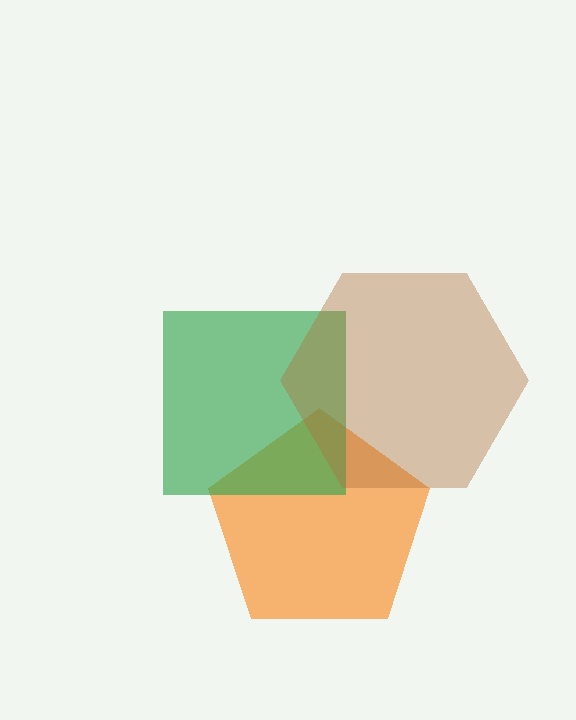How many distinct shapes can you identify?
There are 3 distinct shapes: an orange pentagon, a green square, a brown hexagon.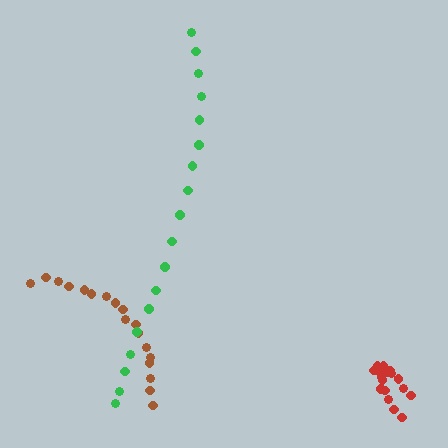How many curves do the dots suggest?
There are 3 distinct paths.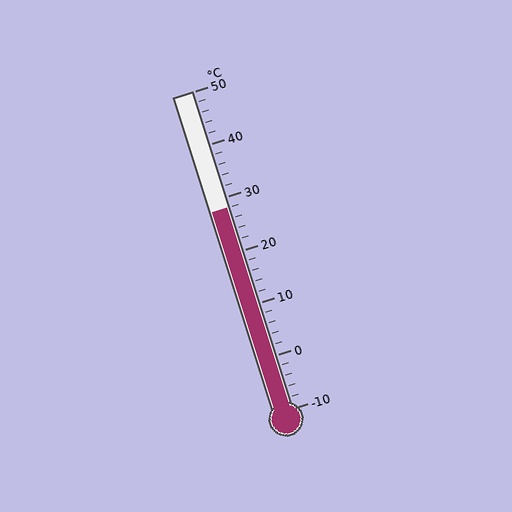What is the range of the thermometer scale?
The thermometer scale ranges from -10°C to 50°C.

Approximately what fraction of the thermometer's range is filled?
The thermometer is filled to approximately 65% of its range.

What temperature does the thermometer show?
The thermometer shows approximately 28°C.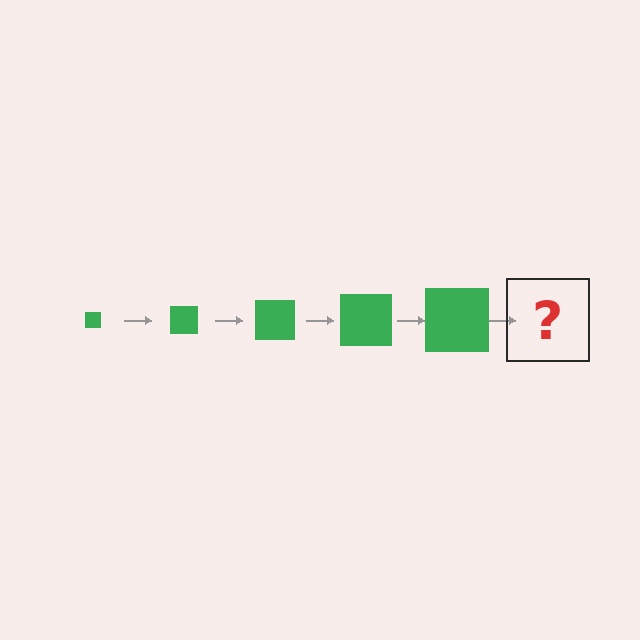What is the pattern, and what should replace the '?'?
The pattern is that the square gets progressively larger each step. The '?' should be a green square, larger than the previous one.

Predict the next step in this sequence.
The next step is a green square, larger than the previous one.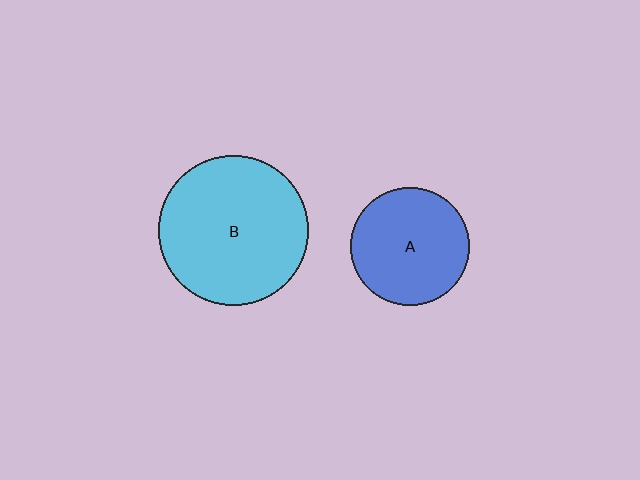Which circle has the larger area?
Circle B (cyan).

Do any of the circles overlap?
No, none of the circles overlap.